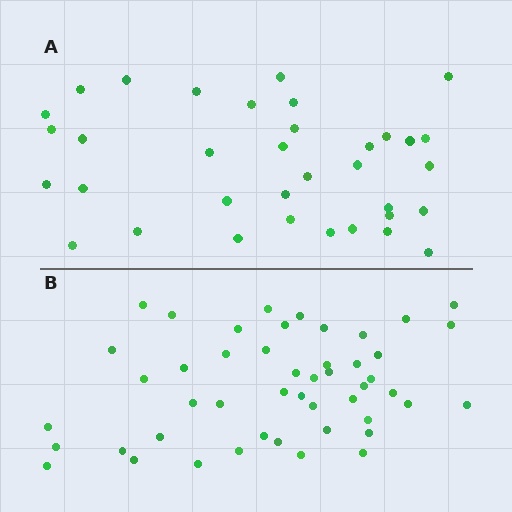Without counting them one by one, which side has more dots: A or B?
Region B (the bottom region) has more dots.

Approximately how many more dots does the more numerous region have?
Region B has approximately 15 more dots than region A.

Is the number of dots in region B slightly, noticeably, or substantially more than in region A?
Region B has noticeably more, but not dramatically so. The ratio is roughly 1.4 to 1.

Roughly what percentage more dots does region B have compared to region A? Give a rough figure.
About 35% more.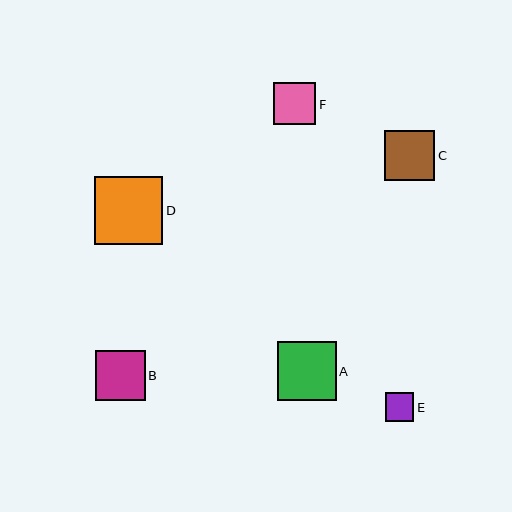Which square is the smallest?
Square E is the smallest with a size of approximately 29 pixels.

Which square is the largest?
Square D is the largest with a size of approximately 68 pixels.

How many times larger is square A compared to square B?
Square A is approximately 1.2 times the size of square B.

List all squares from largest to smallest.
From largest to smallest: D, A, C, B, F, E.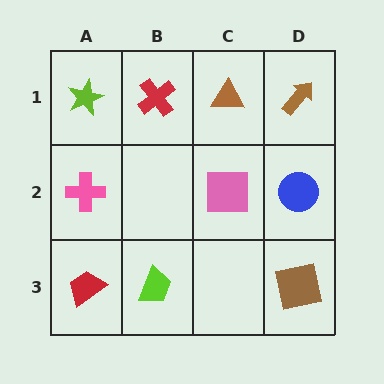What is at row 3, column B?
A lime trapezoid.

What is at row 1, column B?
A red cross.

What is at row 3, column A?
A red trapezoid.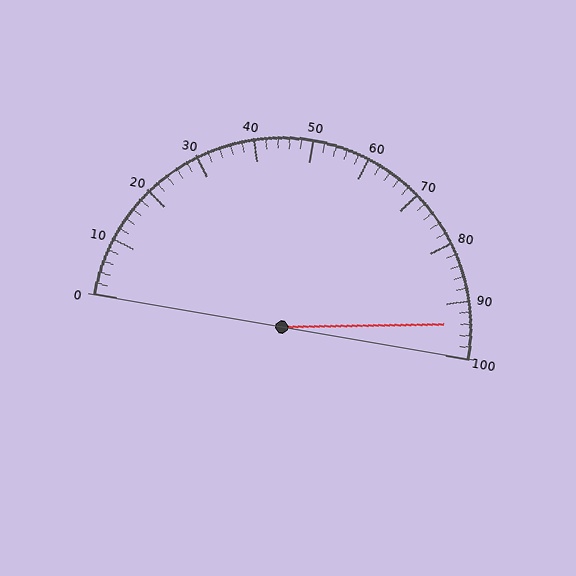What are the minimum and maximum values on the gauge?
The gauge ranges from 0 to 100.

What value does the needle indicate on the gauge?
The needle indicates approximately 94.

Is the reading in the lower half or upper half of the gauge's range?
The reading is in the upper half of the range (0 to 100).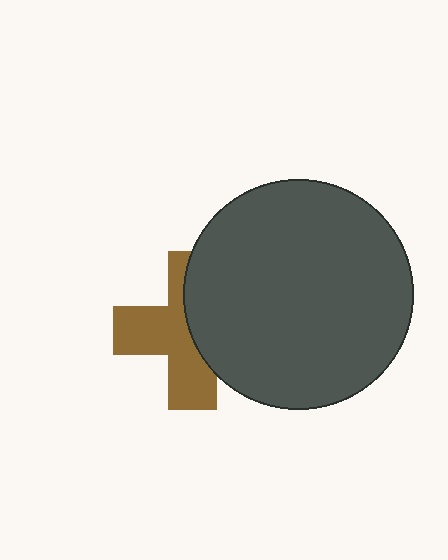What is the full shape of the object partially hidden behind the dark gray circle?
The partially hidden object is a brown cross.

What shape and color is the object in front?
The object in front is a dark gray circle.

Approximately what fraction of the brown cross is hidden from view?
Roughly 45% of the brown cross is hidden behind the dark gray circle.